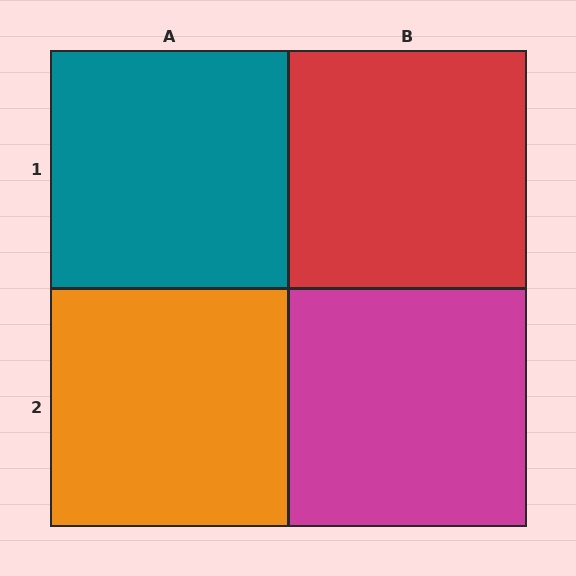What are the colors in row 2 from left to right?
Orange, magenta.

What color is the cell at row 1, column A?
Teal.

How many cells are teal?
1 cell is teal.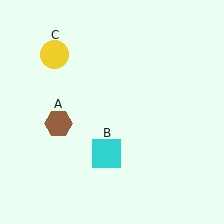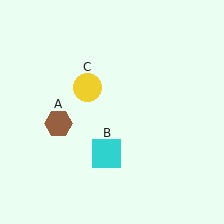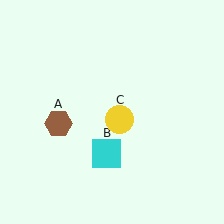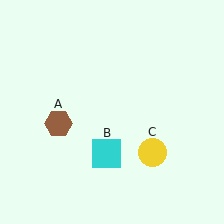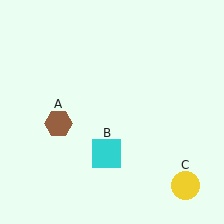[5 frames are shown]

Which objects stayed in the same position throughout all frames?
Brown hexagon (object A) and cyan square (object B) remained stationary.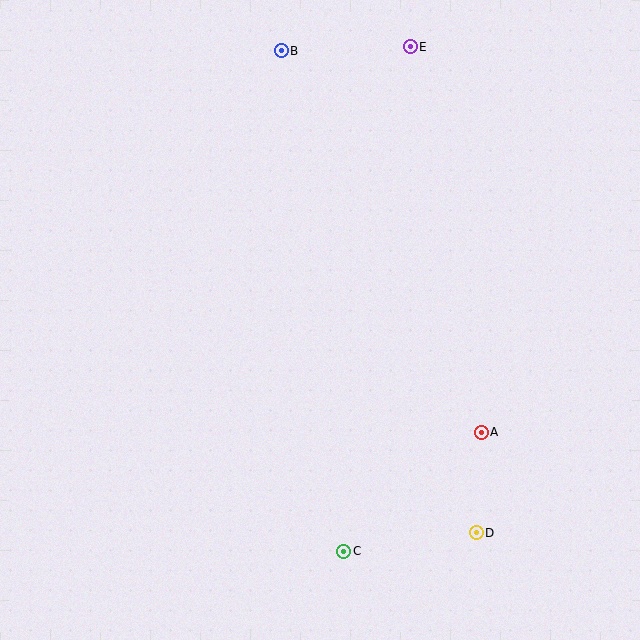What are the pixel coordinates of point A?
Point A is at (481, 432).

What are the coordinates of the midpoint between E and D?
The midpoint between E and D is at (443, 290).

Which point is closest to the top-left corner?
Point B is closest to the top-left corner.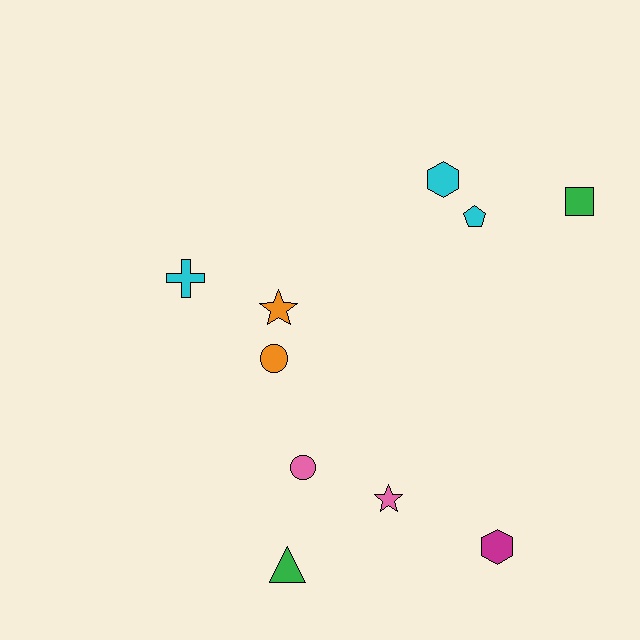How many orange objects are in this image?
There are 2 orange objects.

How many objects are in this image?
There are 10 objects.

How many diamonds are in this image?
There are no diamonds.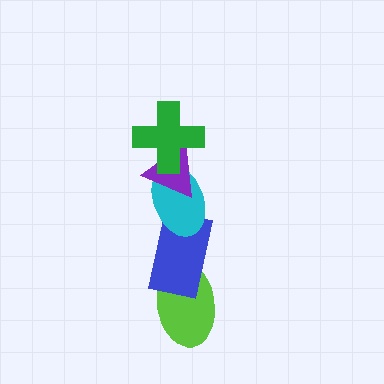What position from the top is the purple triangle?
The purple triangle is 2nd from the top.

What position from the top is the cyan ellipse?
The cyan ellipse is 3rd from the top.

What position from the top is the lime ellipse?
The lime ellipse is 5th from the top.